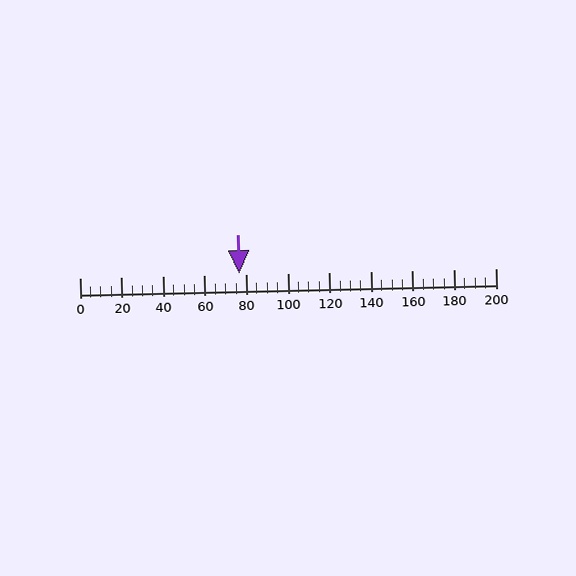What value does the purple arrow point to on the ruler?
The purple arrow points to approximately 76.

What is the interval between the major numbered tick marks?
The major tick marks are spaced 20 units apart.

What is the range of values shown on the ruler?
The ruler shows values from 0 to 200.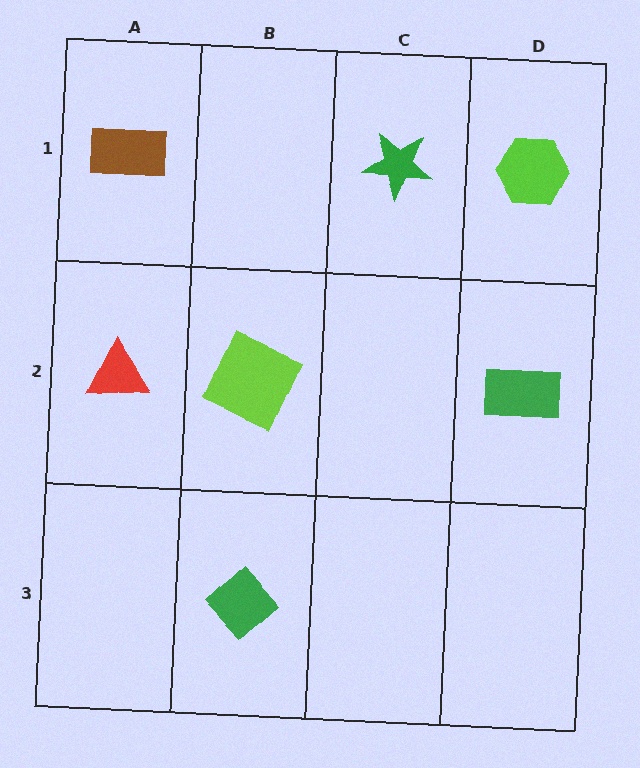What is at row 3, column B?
A green diamond.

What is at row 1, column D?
A lime hexagon.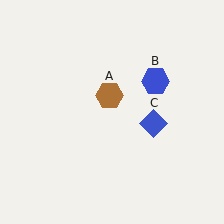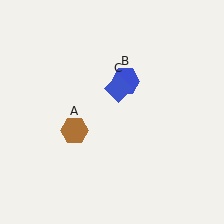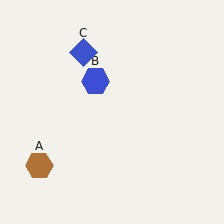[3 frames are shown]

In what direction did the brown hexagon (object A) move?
The brown hexagon (object A) moved down and to the left.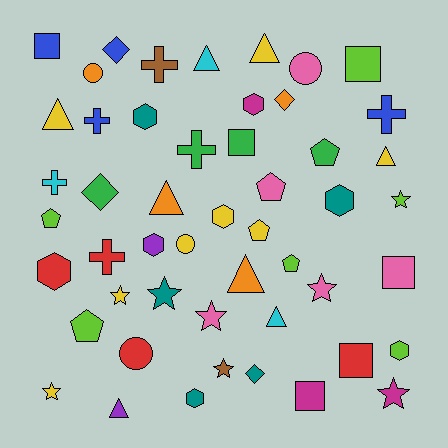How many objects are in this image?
There are 50 objects.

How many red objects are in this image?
There are 4 red objects.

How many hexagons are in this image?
There are 8 hexagons.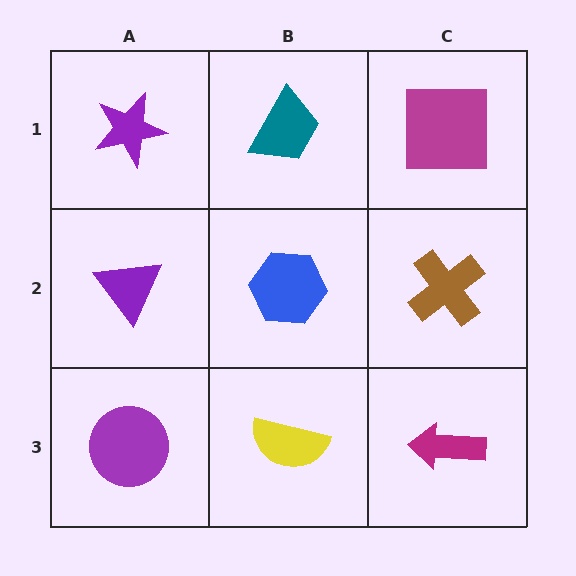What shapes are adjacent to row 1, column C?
A brown cross (row 2, column C), a teal trapezoid (row 1, column B).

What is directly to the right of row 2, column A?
A blue hexagon.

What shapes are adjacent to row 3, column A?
A purple triangle (row 2, column A), a yellow semicircle (row 3, column B).